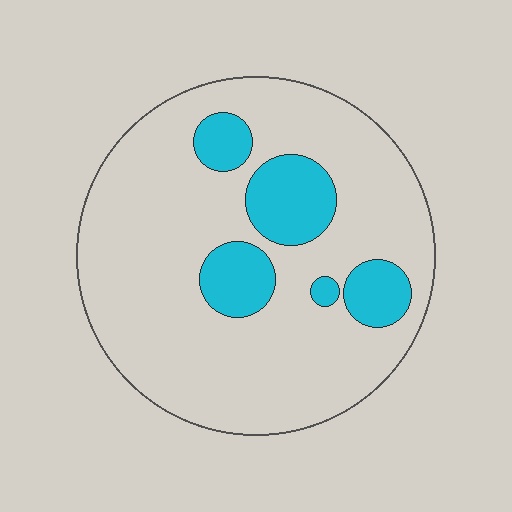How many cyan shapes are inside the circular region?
5.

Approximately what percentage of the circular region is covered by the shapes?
Approximately 20%.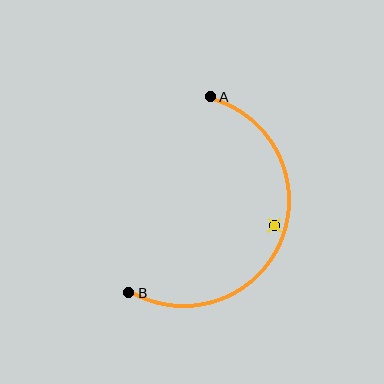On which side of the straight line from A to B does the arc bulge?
The arc bulges to the right of the straight line connecting A and B.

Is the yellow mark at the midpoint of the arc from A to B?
No — the yellow mark does not lie on the arc at all. It sits slightly inside the curve.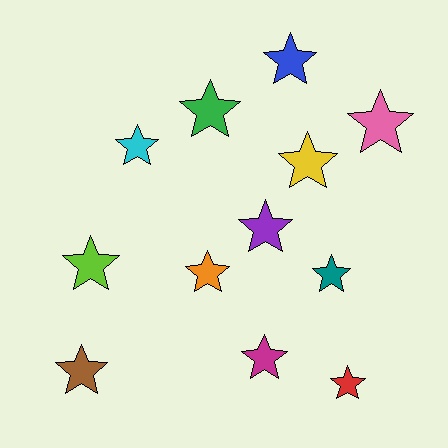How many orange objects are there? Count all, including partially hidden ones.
There is 1 orange object.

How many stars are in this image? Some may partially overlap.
There are 12 stars.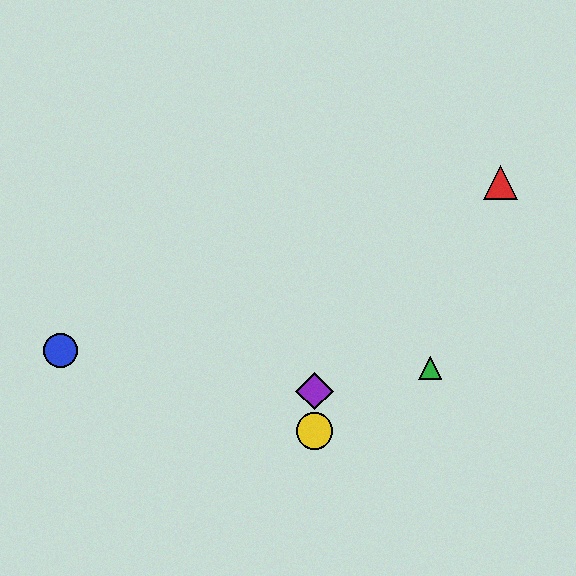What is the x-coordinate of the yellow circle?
The yellow circle is at x≈314.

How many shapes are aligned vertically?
2 shapes (the yellow circle, the purple diamond) are aligned vertically.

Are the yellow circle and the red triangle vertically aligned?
No, the yellow circle is at x≈314 and the red triangle is at x≈501.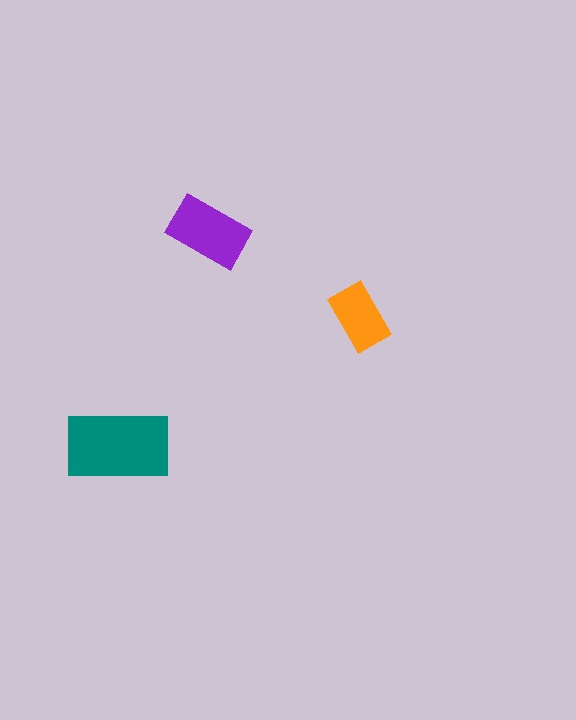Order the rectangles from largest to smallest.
the teal one, the purple one, the orange one.